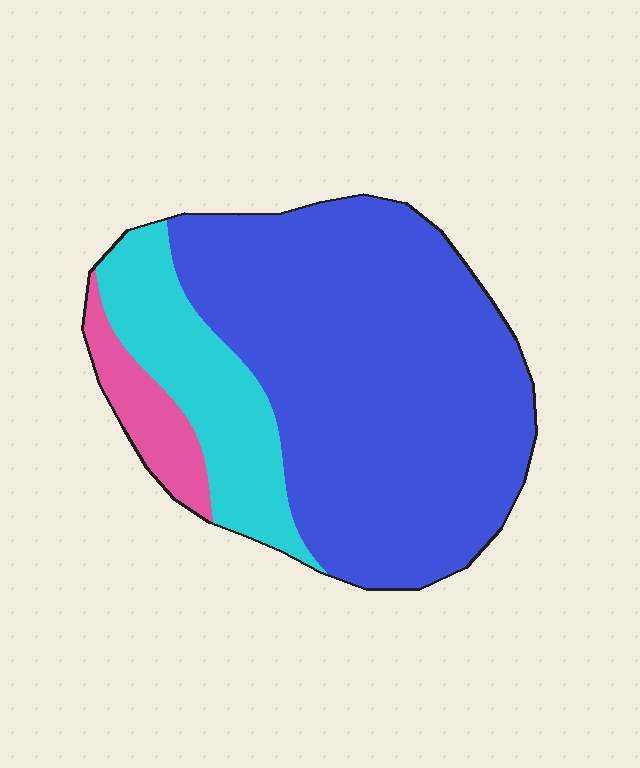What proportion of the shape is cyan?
Cyan covers 20% of the shape.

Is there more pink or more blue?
Blue.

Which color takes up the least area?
Pink, at roughly 10%.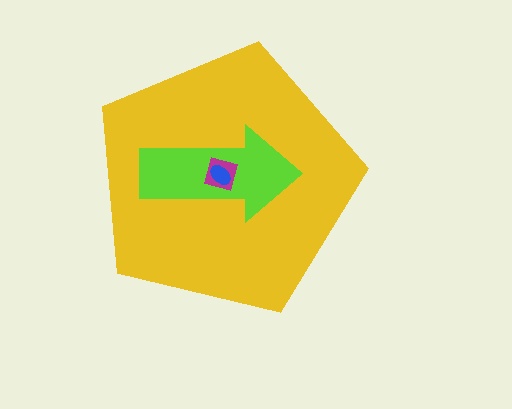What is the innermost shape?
The blue ellipse.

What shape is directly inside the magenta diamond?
The blue ellipse.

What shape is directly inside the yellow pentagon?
The lime arrow.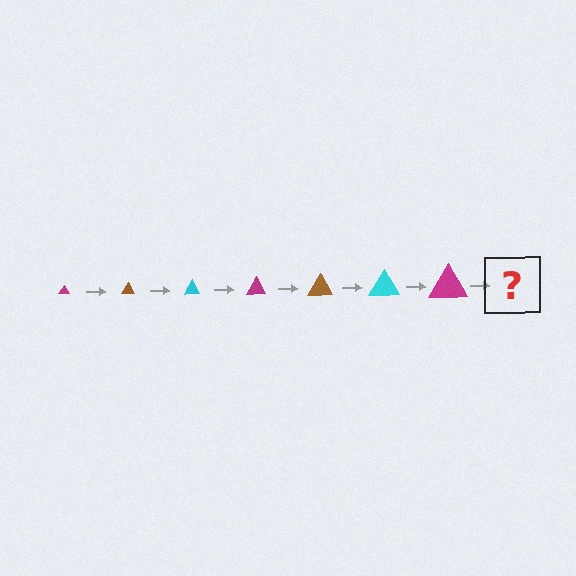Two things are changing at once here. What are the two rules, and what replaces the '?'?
The two rules are that the triangle grows larger each step and the color cycles through magenta, brown, and cyan. The '?' should be a brown triangle, larger than the previous one.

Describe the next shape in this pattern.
It should be a brown triangle, larger than the previous one.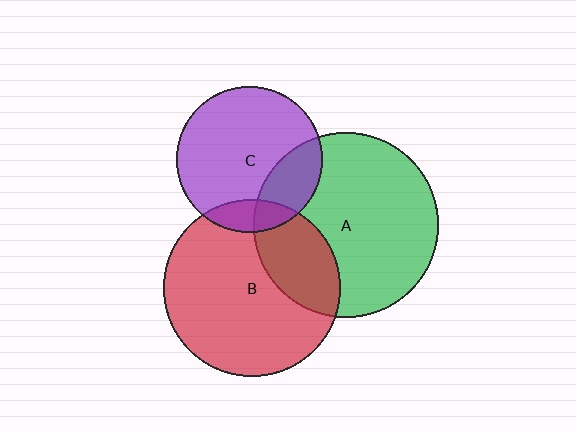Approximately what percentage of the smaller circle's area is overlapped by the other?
Approximately 25%.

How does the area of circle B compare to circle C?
Approximately 1.5 times.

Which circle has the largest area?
Circle A (green).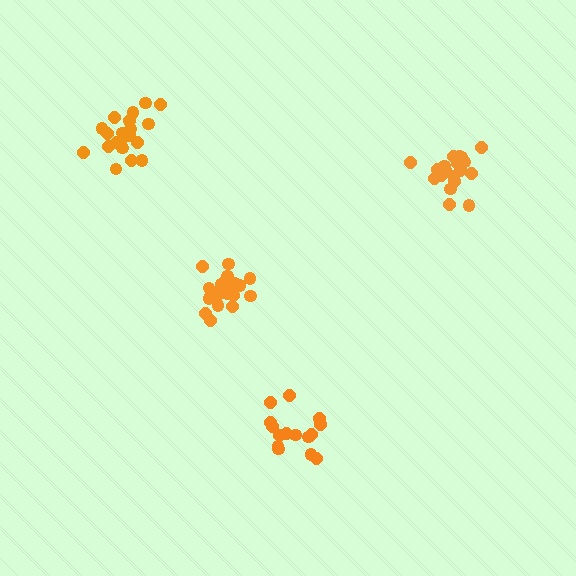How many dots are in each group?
Group 1: 20 dots, Group 2: 21 dots, Group 3: 15 dots, Group 4: 21 dots (77 total).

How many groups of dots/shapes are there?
There are 4 groups.